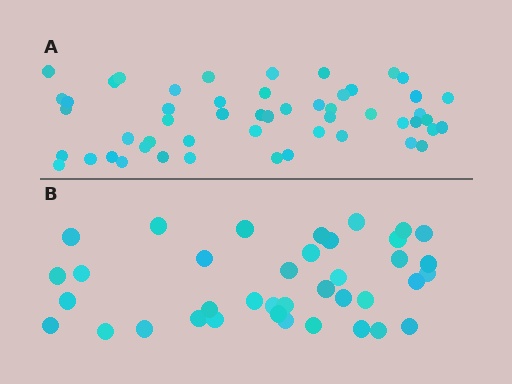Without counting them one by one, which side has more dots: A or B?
Region A (the top region) has more dots.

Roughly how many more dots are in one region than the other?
Region A has approximately 15 more dots than region B.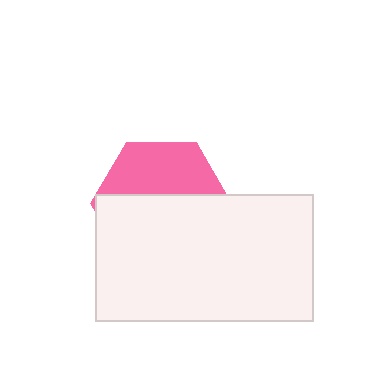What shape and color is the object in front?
The object in front is a white rectangle.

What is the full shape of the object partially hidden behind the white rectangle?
The partially hidden object is a pink hexagon.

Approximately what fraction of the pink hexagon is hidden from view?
Roughly 60% of the pink hexagon is hidden behind the white rectangle.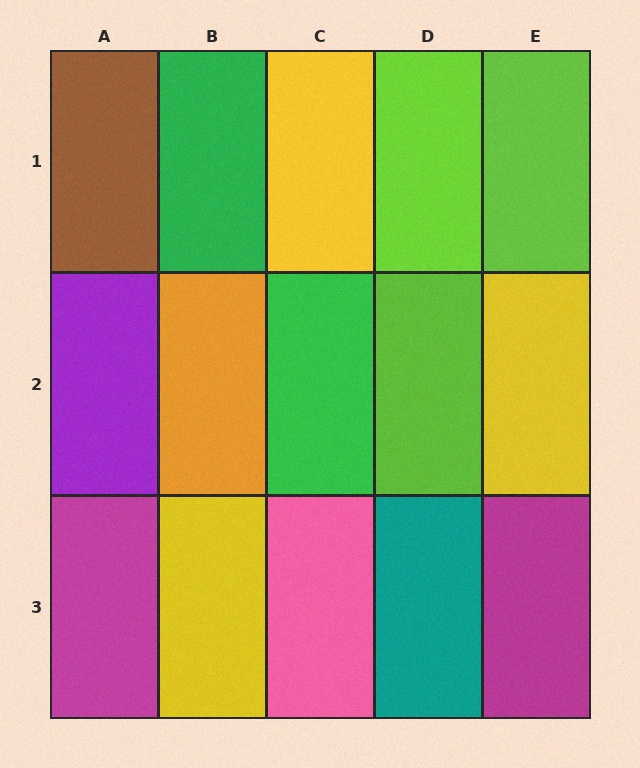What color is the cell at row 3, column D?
Teal.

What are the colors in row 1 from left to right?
Brown, green, yellow, lime, lime.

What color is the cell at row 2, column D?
Lime.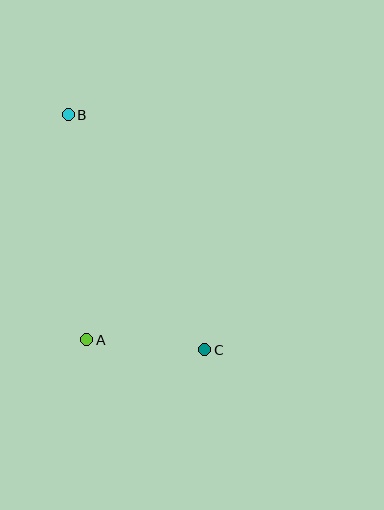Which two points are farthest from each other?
Points B and C are farthest from each other.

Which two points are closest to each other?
Points A and C are closest to each other.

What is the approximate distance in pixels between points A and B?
The distance between A and B is approximately 226 pixels.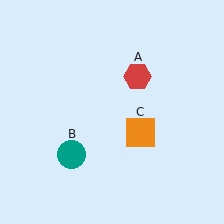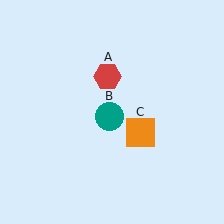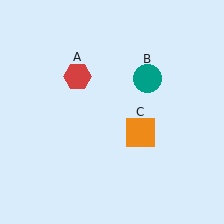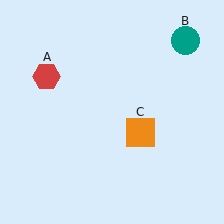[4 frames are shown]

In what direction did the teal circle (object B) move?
The teal circle (object B) moved up and to the right.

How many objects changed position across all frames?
2 objects changed position: red hexagon (object A), teal circle (object B).